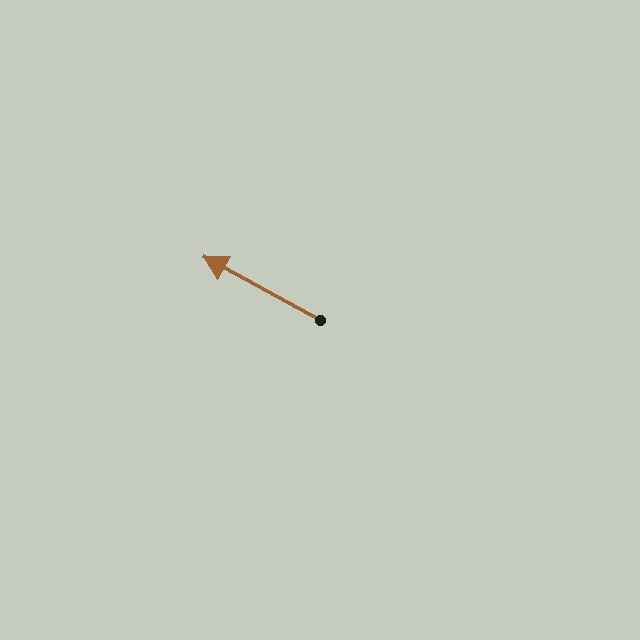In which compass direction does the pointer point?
Northwest.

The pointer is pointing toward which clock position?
Roughly 10 o'clock.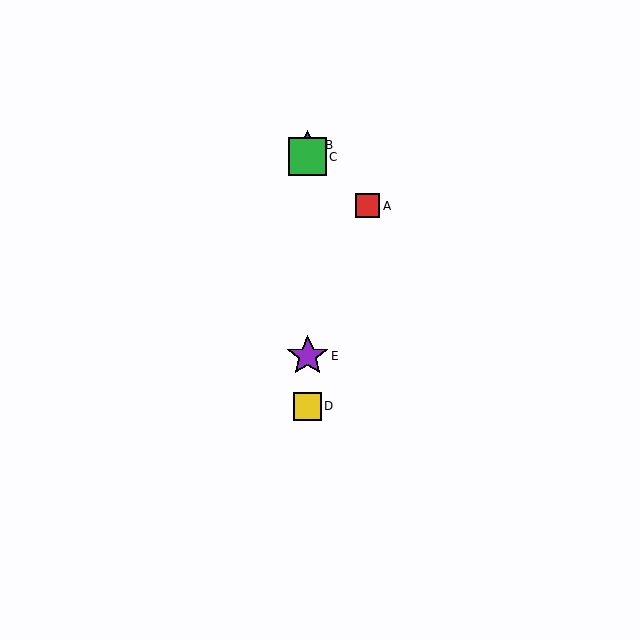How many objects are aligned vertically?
4 objects (B, C, D, E) are aligned vertically.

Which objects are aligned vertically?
Objects B, C, D, E are aligned vertically.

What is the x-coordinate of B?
Object B is at x≈308.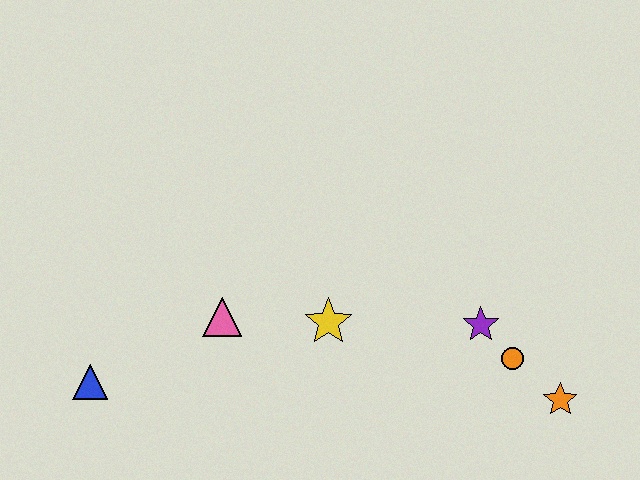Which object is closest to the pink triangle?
The yellow star is closest to the pink triangle.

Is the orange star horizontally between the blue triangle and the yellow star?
No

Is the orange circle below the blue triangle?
No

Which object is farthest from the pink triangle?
The orange star is farthest from the pink triangle.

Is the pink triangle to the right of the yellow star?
No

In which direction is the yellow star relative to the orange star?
The yellow star is to the left of the orange star.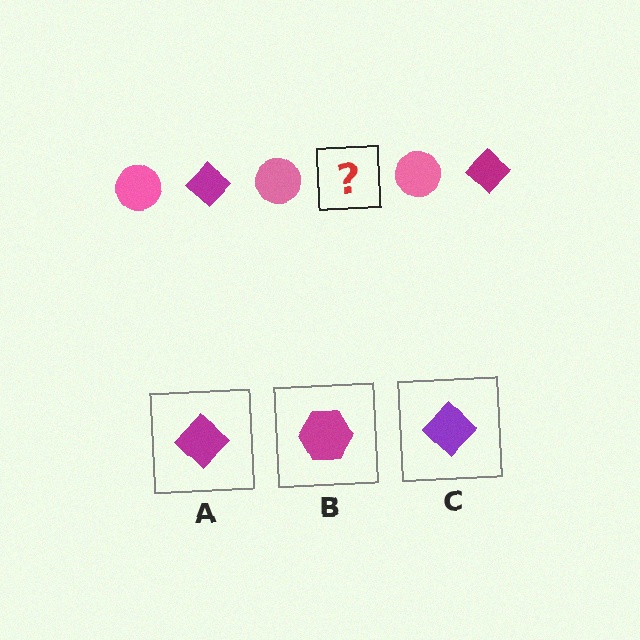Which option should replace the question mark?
Option A.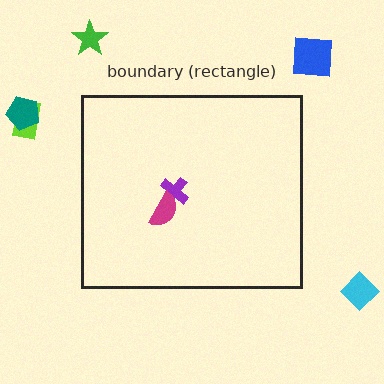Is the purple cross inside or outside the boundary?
Inside.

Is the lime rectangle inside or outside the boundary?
Outside.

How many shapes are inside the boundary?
2 inside, 5 outside.